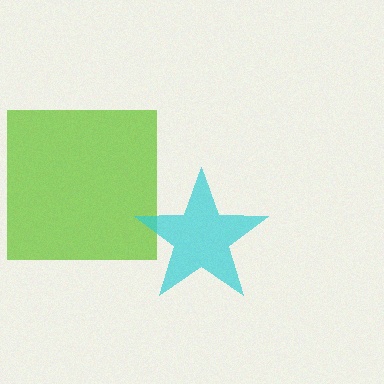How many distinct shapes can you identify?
There are 2 distinct shapes: a lime square, a cyan star.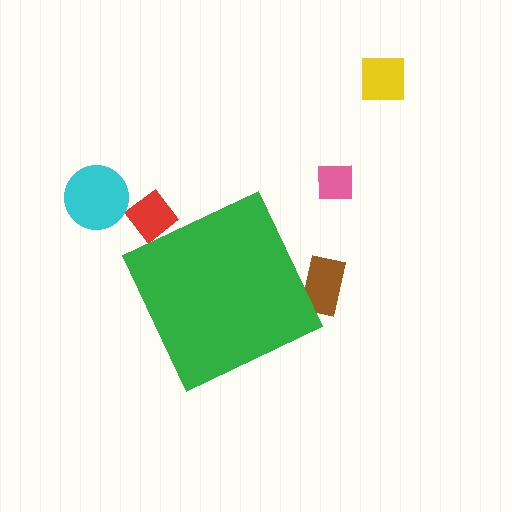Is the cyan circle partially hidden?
No, the cyan circle is fully visible.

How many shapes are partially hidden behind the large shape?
2 shapes are partially hidden.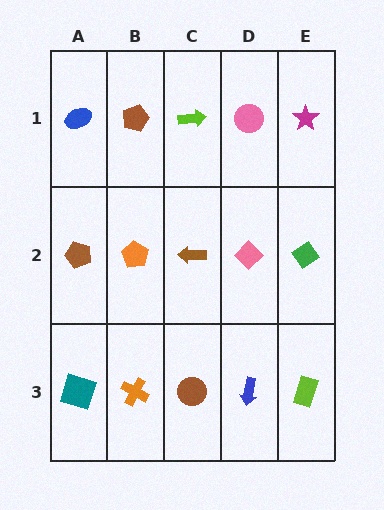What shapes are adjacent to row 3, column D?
A pink diamond (row 2, column D), a brown circle (row 3, column C), a lime rectangle (row 3, column E).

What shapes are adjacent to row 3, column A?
A brown pentagon (row 2, column A), an orange cross (row 3, column B).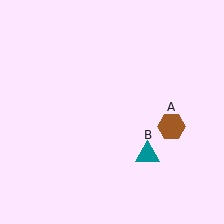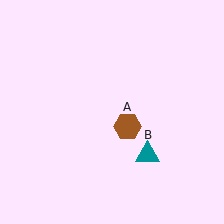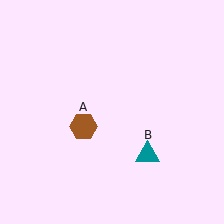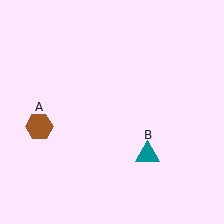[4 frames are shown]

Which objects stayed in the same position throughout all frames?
Teal triangle (object B) remained stationary.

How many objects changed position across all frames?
1 object changed position: brown hexagon (object A).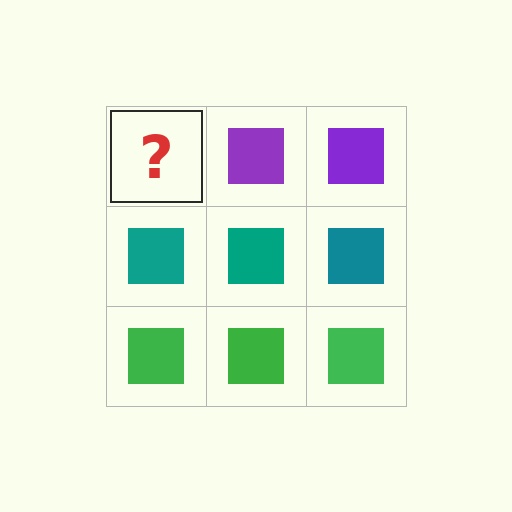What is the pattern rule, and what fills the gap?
The rule is that each row has a consistent color. The gap should be filled with a purple square.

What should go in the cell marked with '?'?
The missing cell should contain a purple square.